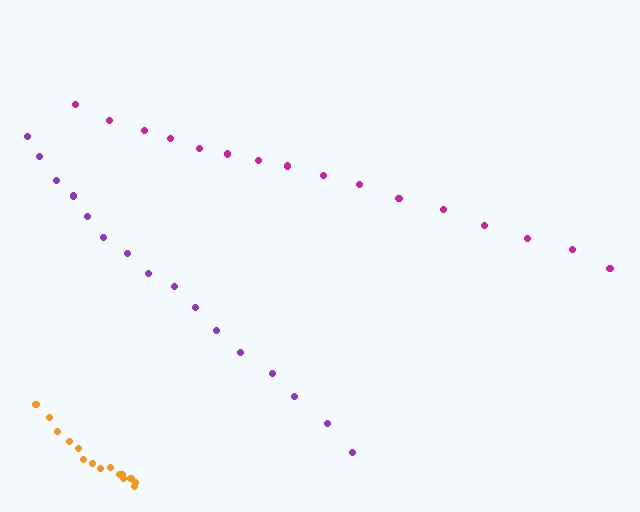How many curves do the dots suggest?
There are 3 distinct paths.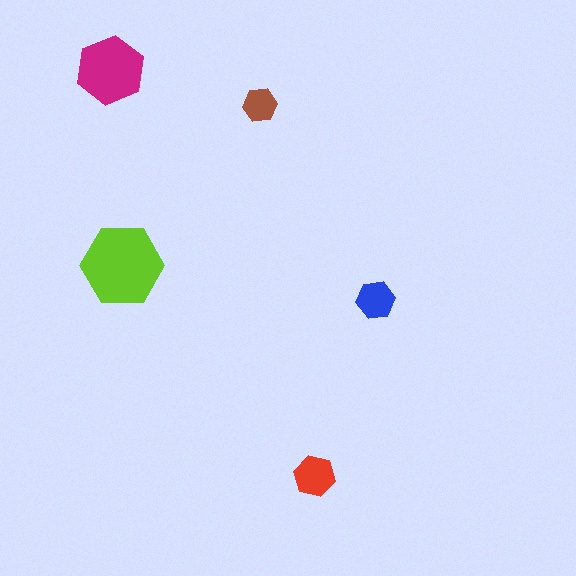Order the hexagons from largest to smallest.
the lime one, the magenta one, the red one, the blue one, the brown one.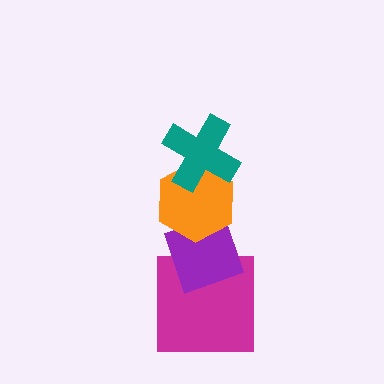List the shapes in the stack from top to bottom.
From top to bottom: the teal cross, the orange hexagon, the purple diamond, the magenta square.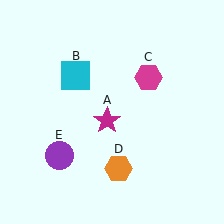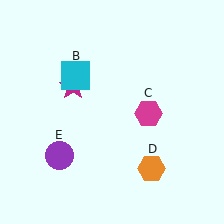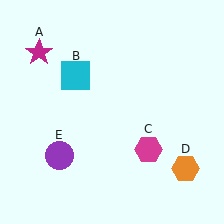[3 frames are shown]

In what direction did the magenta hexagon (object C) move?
The magenta hexagon (object C) moved down.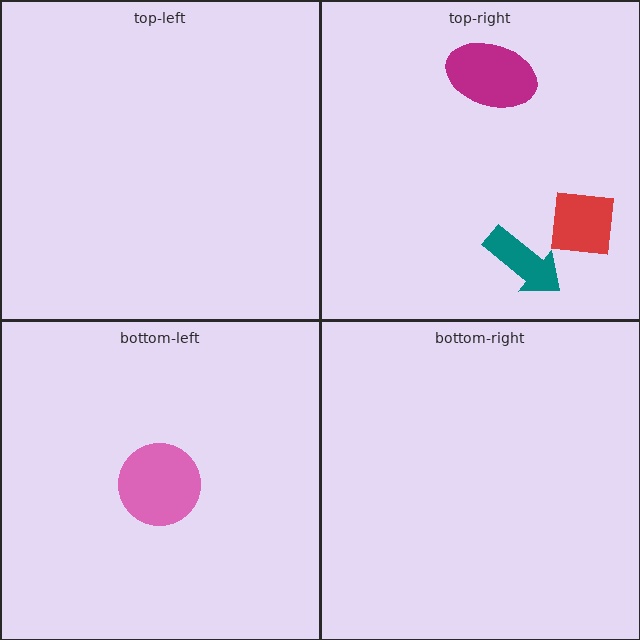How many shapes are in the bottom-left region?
1.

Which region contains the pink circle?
The bottom-left region.